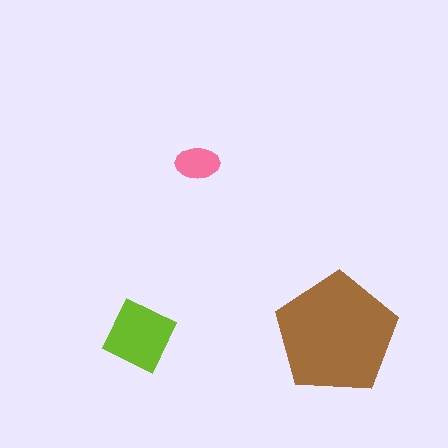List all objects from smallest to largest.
The pink ellipse, the lime square, the brown pentagon.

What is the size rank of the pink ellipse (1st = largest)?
3rd.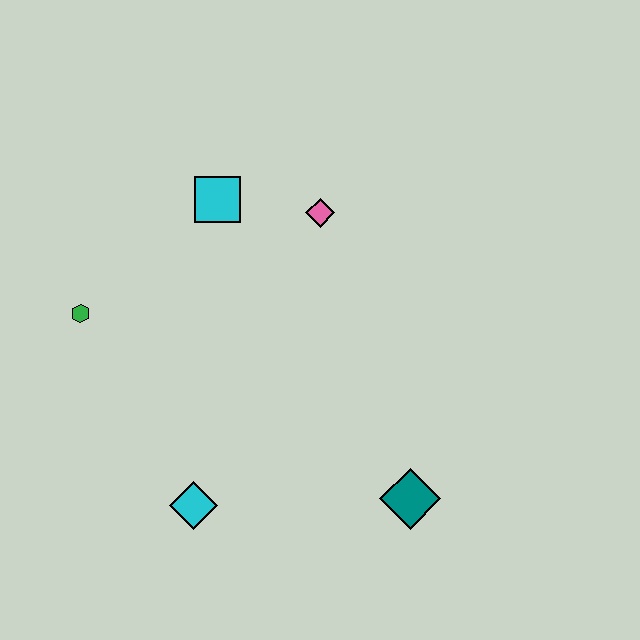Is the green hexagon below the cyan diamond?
No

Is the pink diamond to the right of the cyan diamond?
Yes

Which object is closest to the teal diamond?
The cyan diamond is closest to the teal diamond.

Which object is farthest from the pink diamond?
The cyan diamond is farthest from the pink diamond.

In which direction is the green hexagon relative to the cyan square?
The green hexagon is to the left of the cyan square.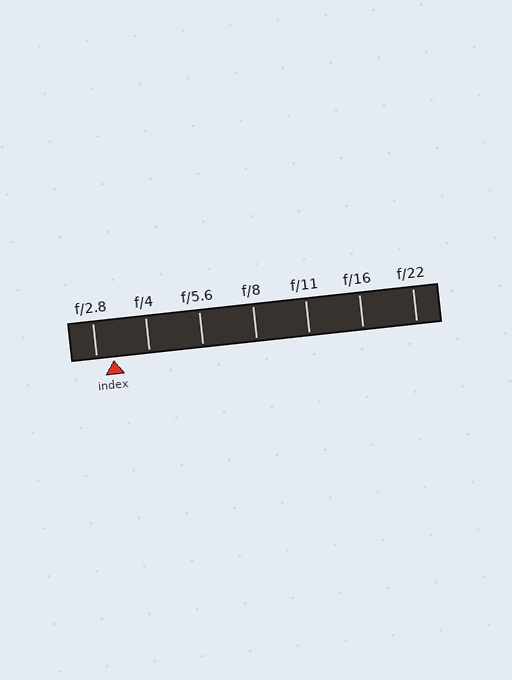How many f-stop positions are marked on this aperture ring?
There are 7 f-stop positions marked.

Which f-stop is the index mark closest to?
The index mark is closest to f/2.8.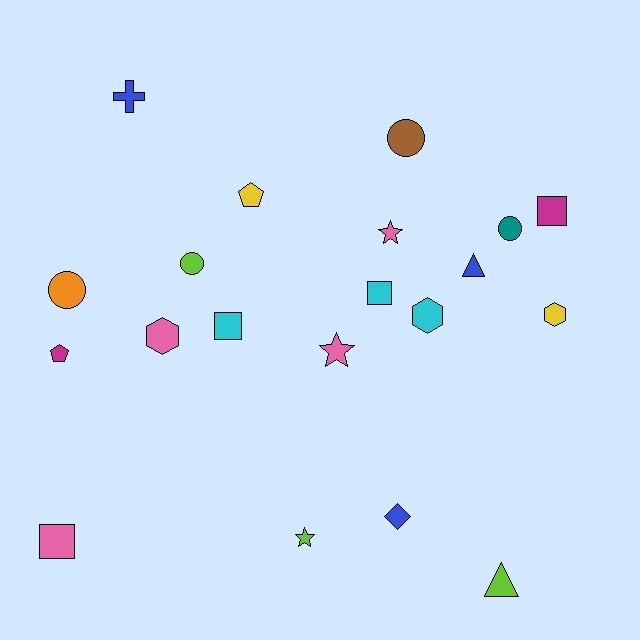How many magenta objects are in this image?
There are 2 magenta objects.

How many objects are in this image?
There are 20 objects.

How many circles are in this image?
There are 4 circles.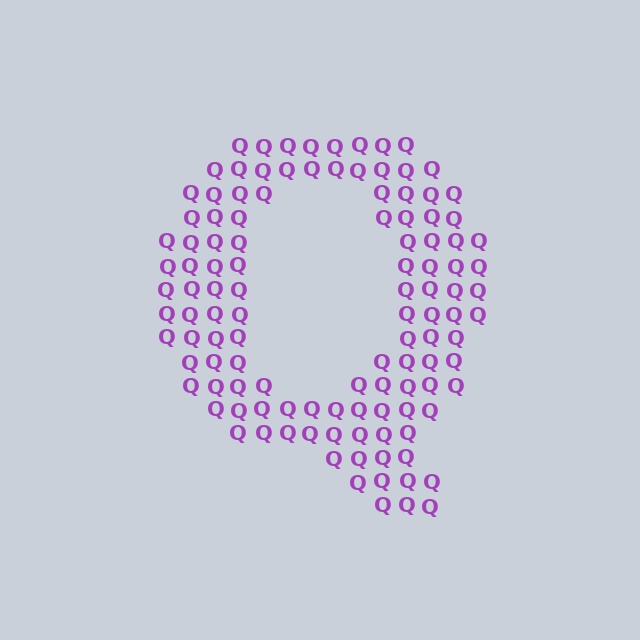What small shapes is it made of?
It is made of small letter Q's.